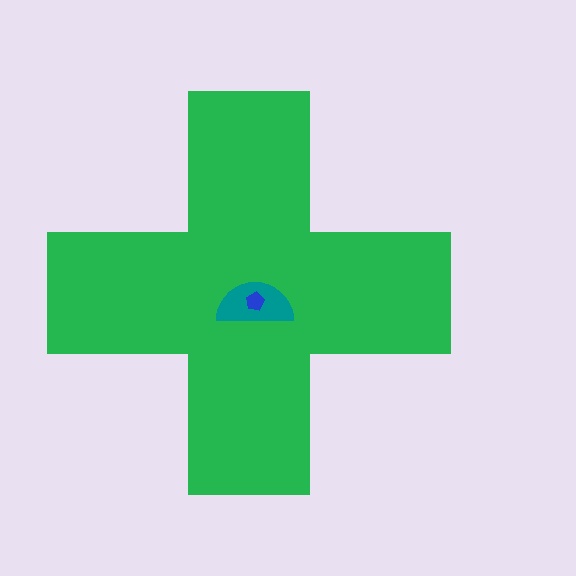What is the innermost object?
The blue pentagon.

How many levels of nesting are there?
3.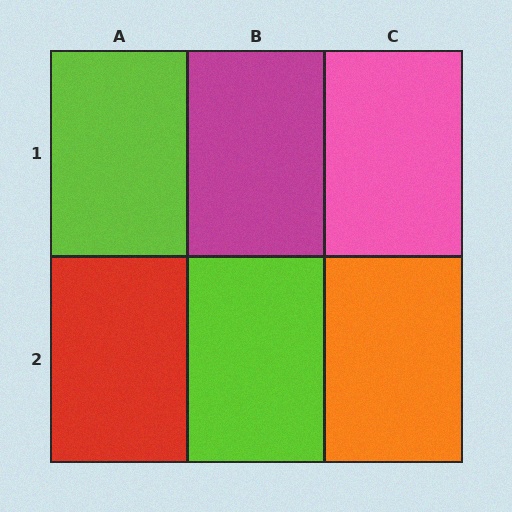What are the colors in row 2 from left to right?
Red, lime, orange.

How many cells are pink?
1 cell is pink.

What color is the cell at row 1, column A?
Lime.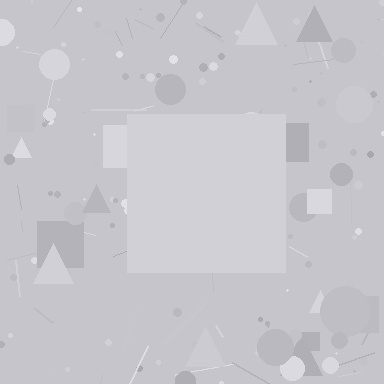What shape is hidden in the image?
A square is hidden in the image.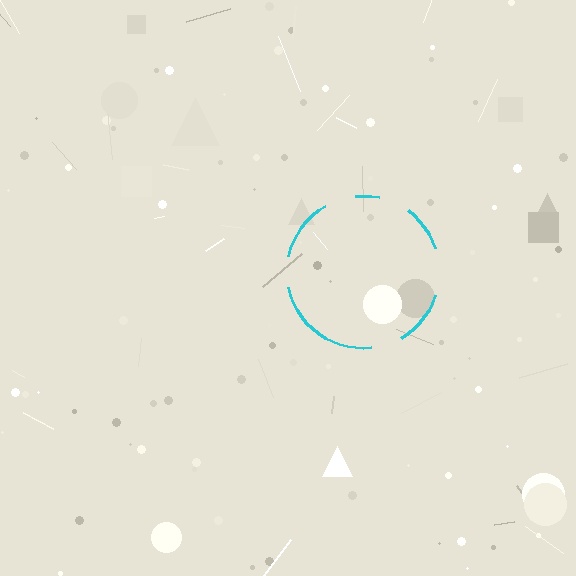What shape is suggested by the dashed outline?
The dashed outline suggests a circle.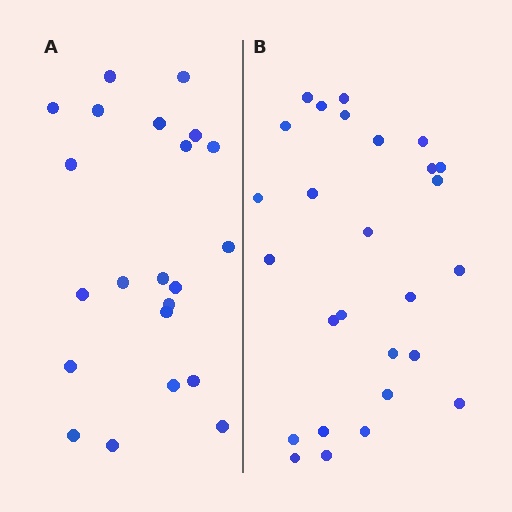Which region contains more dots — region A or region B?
Region B (the right region) has more dots.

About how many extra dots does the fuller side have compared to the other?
Region B has about 5 more dots than region A.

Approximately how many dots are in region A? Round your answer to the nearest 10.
About 20 dots. (The exact count is 22, which rounds to 20.)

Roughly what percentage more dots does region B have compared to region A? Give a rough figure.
About 25% more.